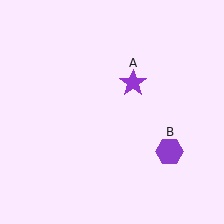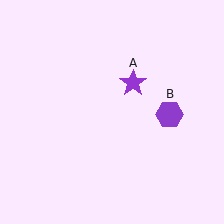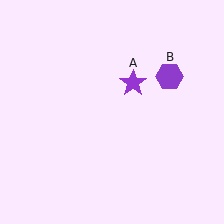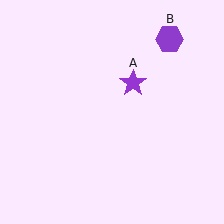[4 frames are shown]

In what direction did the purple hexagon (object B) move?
The purple hexagon (object B) moved up.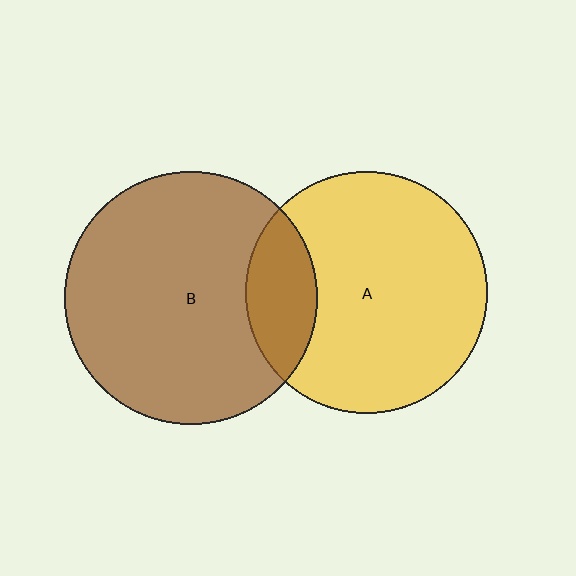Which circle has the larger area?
Circle B (brown).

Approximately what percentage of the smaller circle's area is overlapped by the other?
Approximately 20%.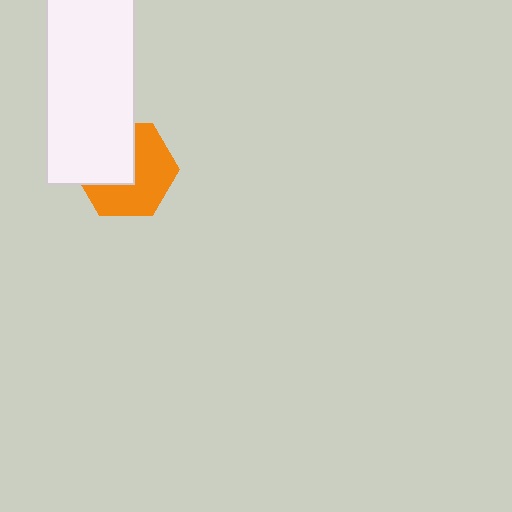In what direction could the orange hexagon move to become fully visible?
The orange hexagon could move toward the lower-right. That would shift it out from behind the white rectangle entirely.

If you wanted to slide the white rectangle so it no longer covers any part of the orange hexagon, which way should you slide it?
Slide it toward the upper-left — that is the most direct way to separate the two shapes.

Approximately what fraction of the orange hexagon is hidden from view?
Roughly 44% of the orange hexagon is hidden behind the white rectangle.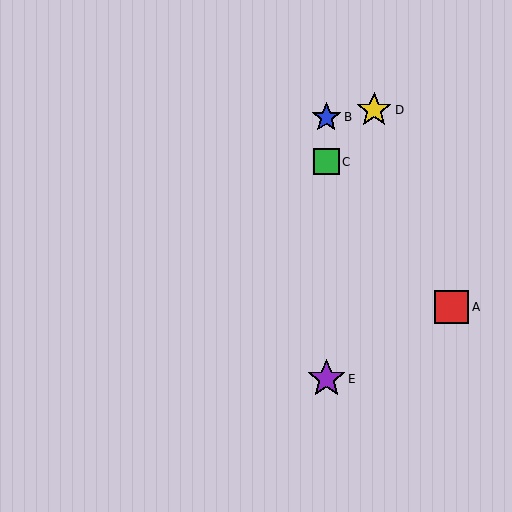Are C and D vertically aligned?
No, C is at x≈326 and D is at x≈374.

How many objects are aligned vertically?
3 objects (B, C, E) are aligned vertically.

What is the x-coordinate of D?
Object D is at x≈374.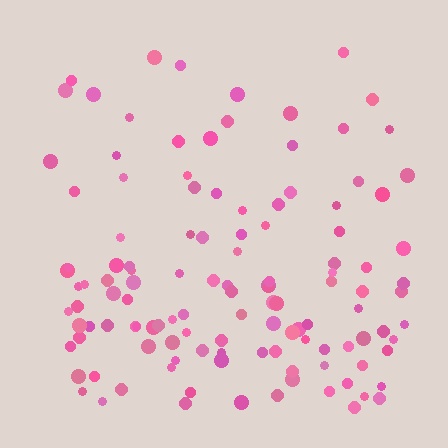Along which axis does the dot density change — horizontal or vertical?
Vertical.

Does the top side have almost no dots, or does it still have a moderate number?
Still a moderate number, just noticeably fewer than the bottom.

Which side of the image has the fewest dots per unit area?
The top.